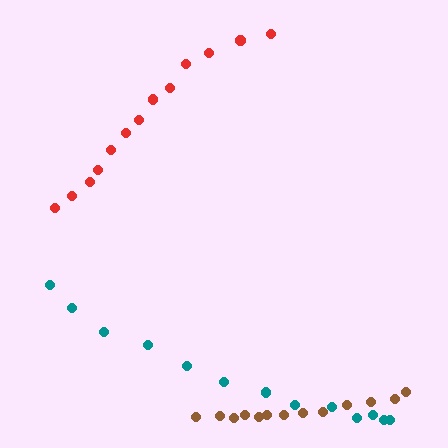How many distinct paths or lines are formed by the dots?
There are 3 distinct paths.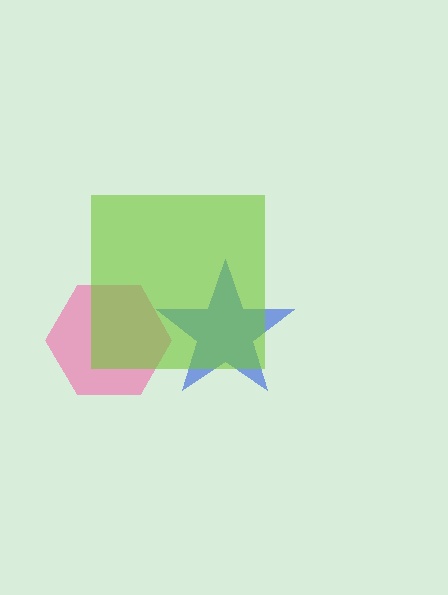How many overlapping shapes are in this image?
There are 3 overlapping shapes in the image.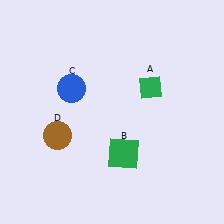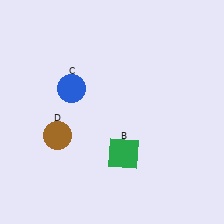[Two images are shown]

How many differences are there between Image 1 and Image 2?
There is 1 difference between the two images.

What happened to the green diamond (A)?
The green diamond (A) was removed in Image 2. It was in the top-right area of Image 1.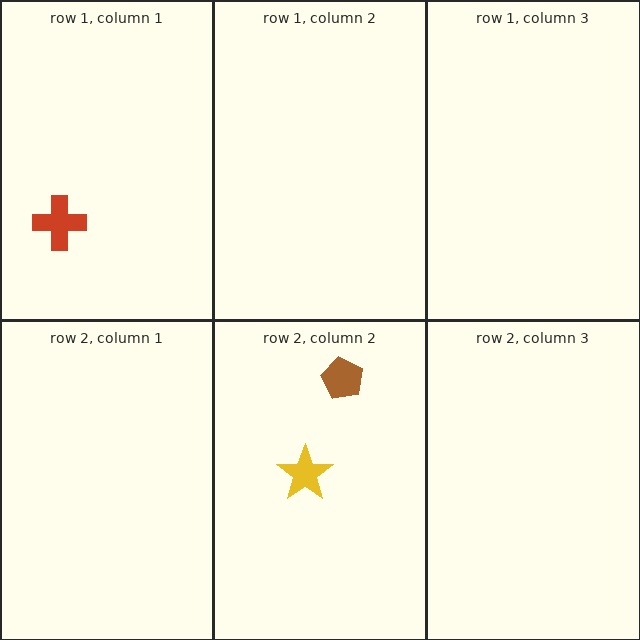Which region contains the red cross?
The row 1, column 1 region.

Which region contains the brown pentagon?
The row 2, column 2 region.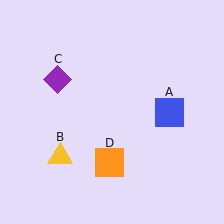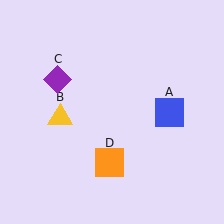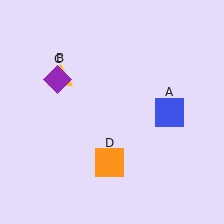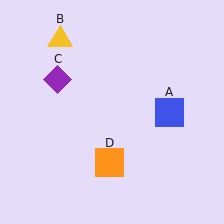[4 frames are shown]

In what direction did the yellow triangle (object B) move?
The yellow triangle (object B) moved up.